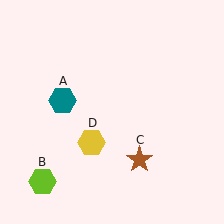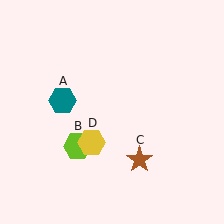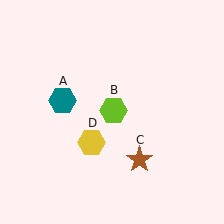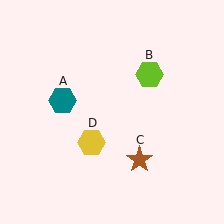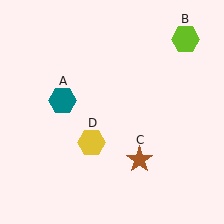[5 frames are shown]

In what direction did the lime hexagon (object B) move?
The lime hexagon (object B) moved up and to the right.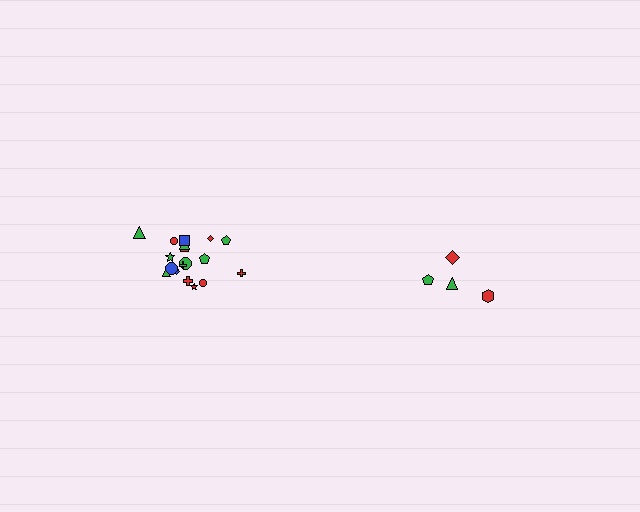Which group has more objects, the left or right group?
The left group.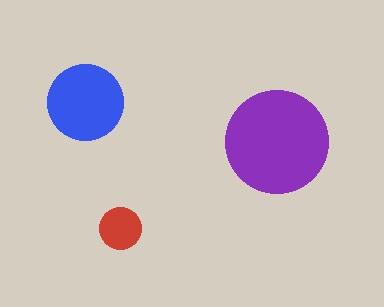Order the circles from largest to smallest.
the purple one, the blue one, the red one.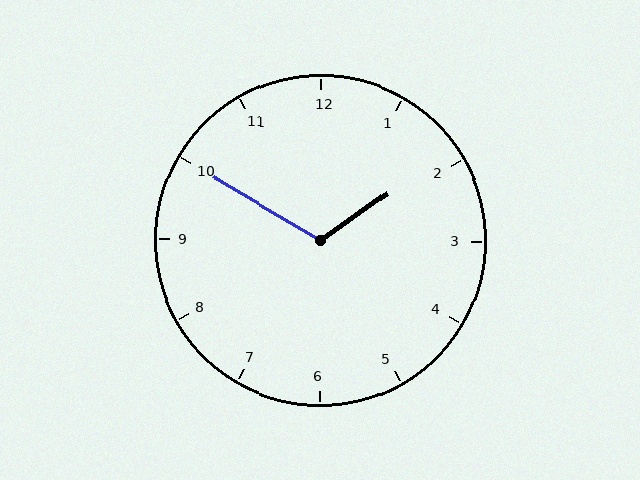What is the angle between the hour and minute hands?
Approximately 115 degrees.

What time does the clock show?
1:50.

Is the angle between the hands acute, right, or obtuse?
It is obtuse.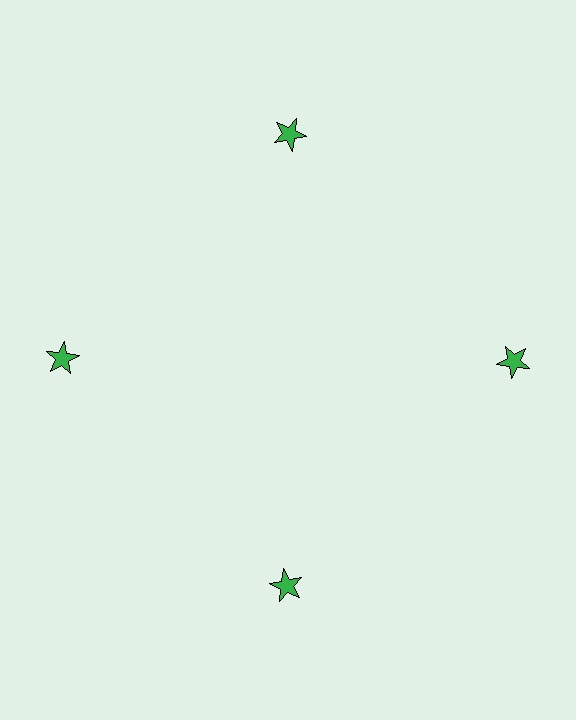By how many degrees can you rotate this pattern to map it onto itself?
The pattern maps onto itself every 90 degrees of rotation.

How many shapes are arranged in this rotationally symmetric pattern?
There are 4 shapes, arranged in 4 groups of 1.